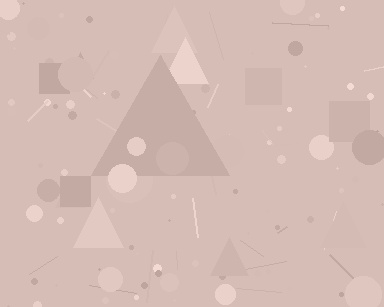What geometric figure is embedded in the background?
A triangle is embedded in the background.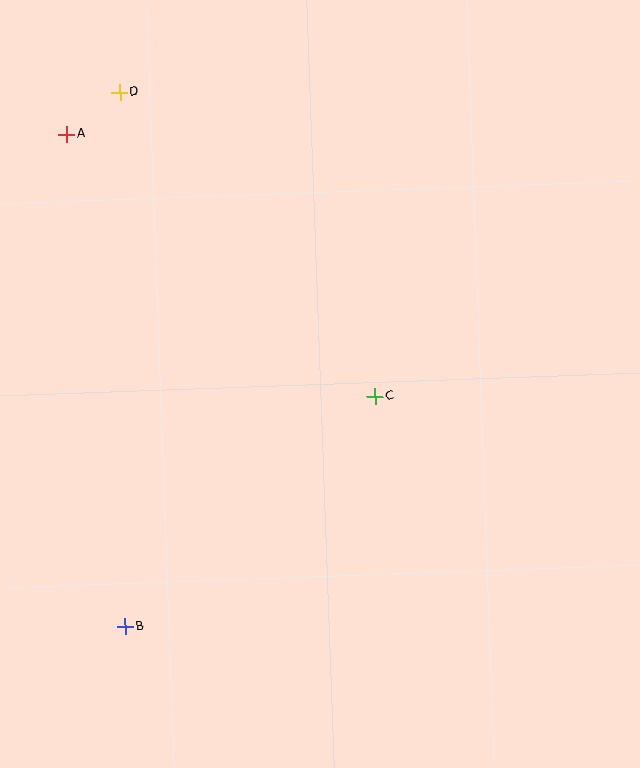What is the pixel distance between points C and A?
The distance between C and A is 405 pixels.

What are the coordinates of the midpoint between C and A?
The midpoint between C and A is at (221, 265).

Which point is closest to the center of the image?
Point C at (375, 397) is closest to the center.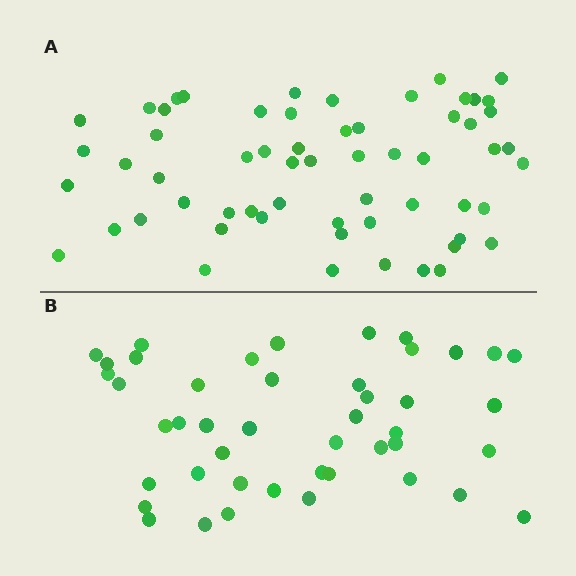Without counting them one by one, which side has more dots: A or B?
Region A (the top region) has more dots.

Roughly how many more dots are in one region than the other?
Region A has approximately 15 more dots than region B.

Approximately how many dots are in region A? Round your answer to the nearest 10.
About 60 dots.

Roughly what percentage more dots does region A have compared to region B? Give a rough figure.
About 35% more.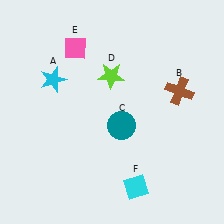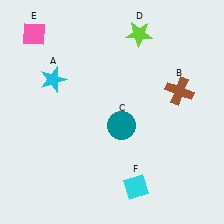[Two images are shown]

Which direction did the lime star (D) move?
The lime star (D) moved up.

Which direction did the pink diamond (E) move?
The pink diamond (E) moved left.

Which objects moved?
The objects that moved are: the lime star (D), the pink diamond (E).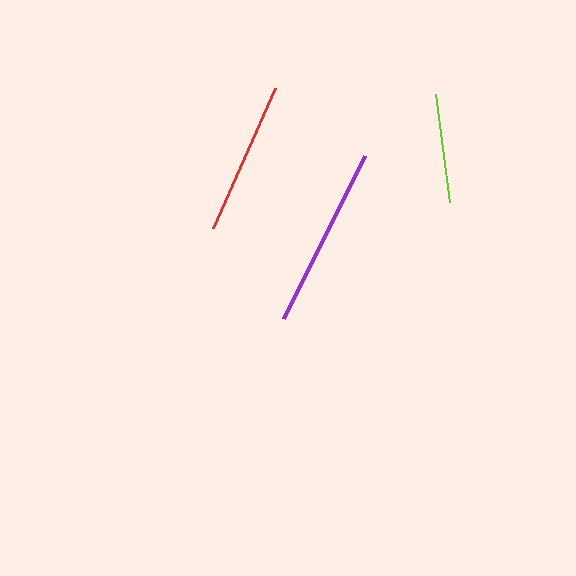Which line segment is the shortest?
The lime line is the shortest at approximately 108 pixels.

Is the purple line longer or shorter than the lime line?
The purple line is longer than the lime line.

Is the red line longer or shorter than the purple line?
The purple line is longer than the red line.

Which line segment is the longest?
The purple line is the longest at approximately 182 pixels.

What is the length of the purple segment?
The purple segment is approximately 182 pixels long.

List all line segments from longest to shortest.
From longest to shortest: purple, red, lime.